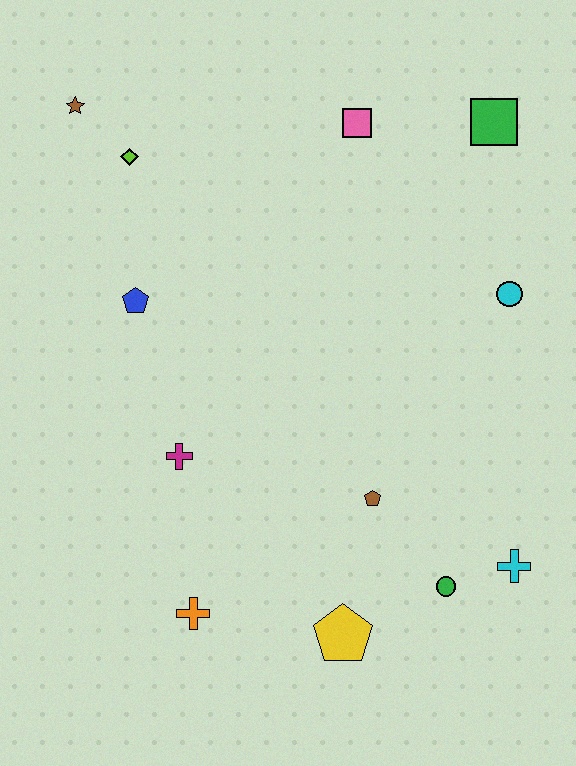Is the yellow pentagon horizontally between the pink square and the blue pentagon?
Yes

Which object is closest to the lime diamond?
The brown star is closest to the lime diamond.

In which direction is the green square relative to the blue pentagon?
The green square is to the right of the blue pentagon.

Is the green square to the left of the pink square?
No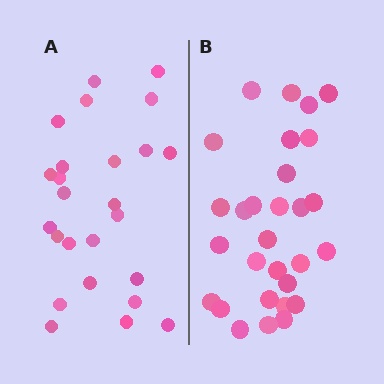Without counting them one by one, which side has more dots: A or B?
Region B (the right region) has more dots.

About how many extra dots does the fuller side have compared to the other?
Region B has about 4 more dots than region A.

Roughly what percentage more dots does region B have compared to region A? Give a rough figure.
About 15% more.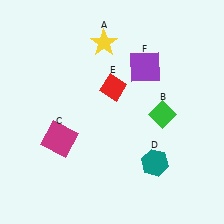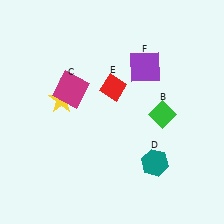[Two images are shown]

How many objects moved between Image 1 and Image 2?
2 objects moved between the two images.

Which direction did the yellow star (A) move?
The yellow star (A) moved down.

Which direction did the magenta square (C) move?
The magenta square (C) moved up.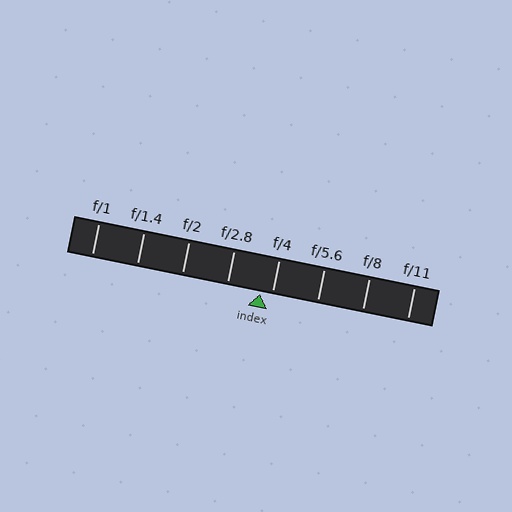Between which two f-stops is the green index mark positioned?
The index mark is between f/2.8 and f/4.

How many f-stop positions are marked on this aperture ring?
There are 8 f-stop positions marked.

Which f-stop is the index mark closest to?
The index mark is closest to f/4.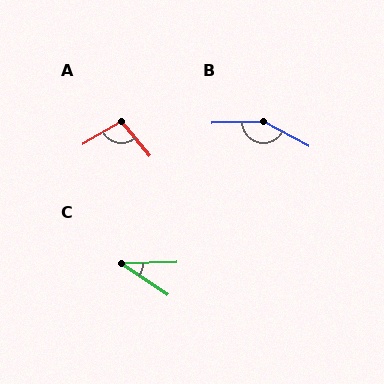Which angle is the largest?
B, at approximately 150 degrees.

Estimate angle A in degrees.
Approximately 99 degrees.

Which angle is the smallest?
C, at approximately 36 degrees.